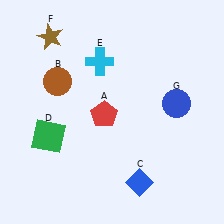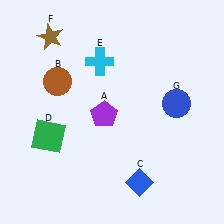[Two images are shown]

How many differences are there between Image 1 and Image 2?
There is 1 difference between the two images.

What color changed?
The pentagon (A) changed from red in Image 1 to purple in Image 2.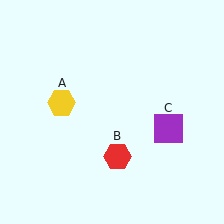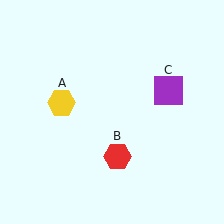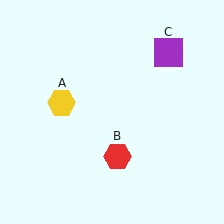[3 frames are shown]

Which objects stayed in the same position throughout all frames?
Yellow hexagon (object A) and red hexagon (object B) remained stationary.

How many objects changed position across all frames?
1 object changed position: purple square (object C).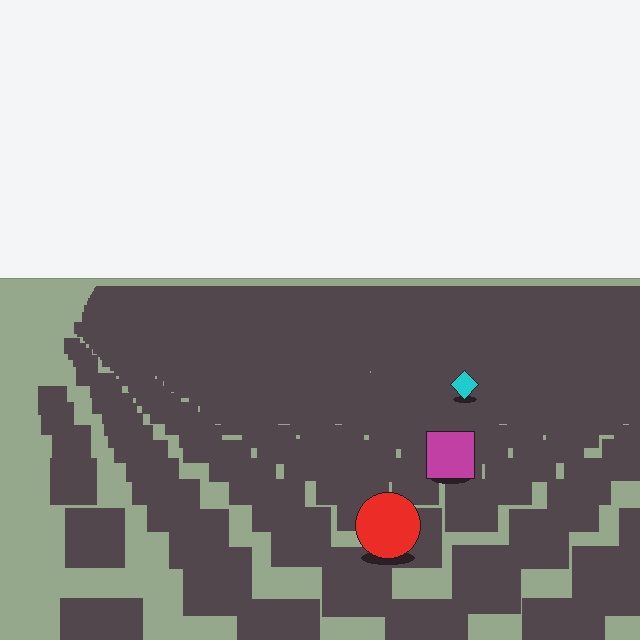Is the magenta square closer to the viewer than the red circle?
No. The red circle is closer — you can tell from the texture gradient: the ground texture is coarser near it.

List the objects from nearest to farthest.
From nearest to farthest: the red circle, the magenta square, the cyan diamond.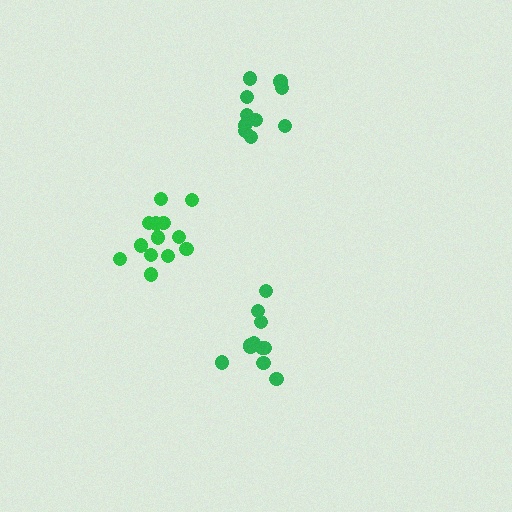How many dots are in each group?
Group 1: 11 dots, Group 2: 12 dots, Group 3: 13 dots (36 total).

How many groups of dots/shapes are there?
There are 3 groups.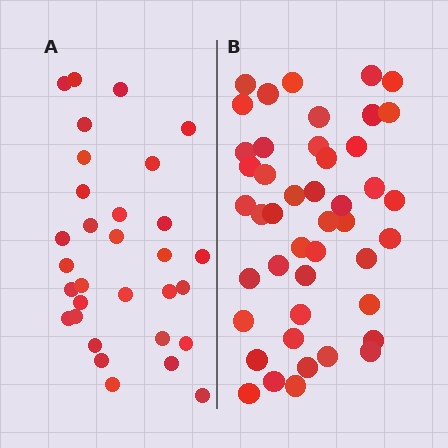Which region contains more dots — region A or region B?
Region B (the right region) has more dots.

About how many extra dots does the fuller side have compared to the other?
Region B has approximately 15 more dots than region A.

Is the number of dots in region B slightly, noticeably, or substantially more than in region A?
Region B has substantially more. The ratio is roughly 1.5 to 1.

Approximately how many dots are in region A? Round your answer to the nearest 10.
About 30 dots. (The exact count is 31, which rounds to 30.)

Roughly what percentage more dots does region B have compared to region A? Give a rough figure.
About 45% more.